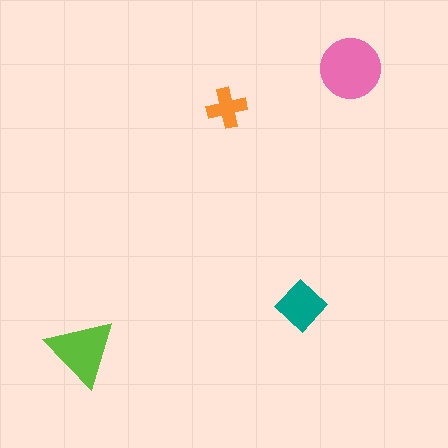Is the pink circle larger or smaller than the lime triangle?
Larger.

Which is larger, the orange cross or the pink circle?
The pink circle.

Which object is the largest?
The pink circle.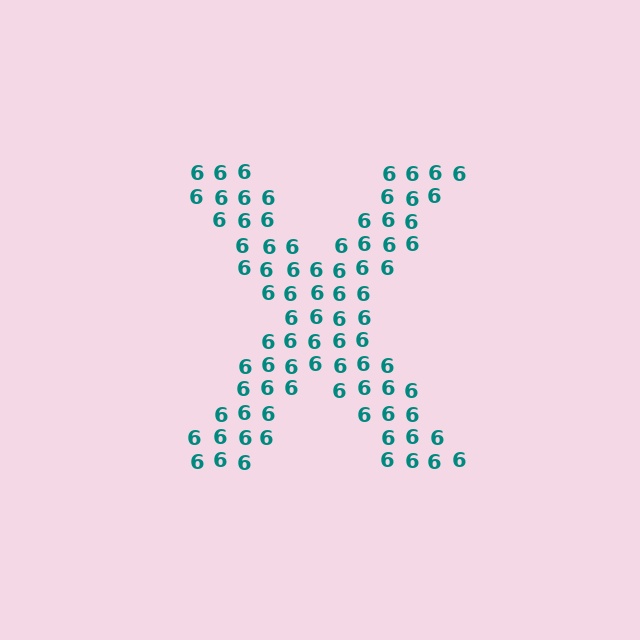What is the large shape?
The large shape is the letter X.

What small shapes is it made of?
It is made of small digit 6's.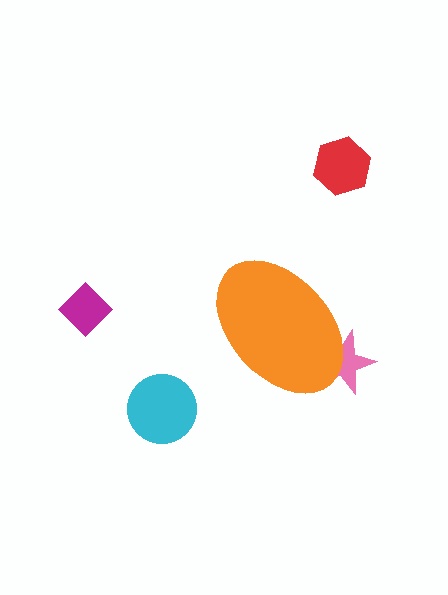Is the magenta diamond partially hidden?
No, the magenta diamond is fully visible.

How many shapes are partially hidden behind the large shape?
1 shape is partially hidden.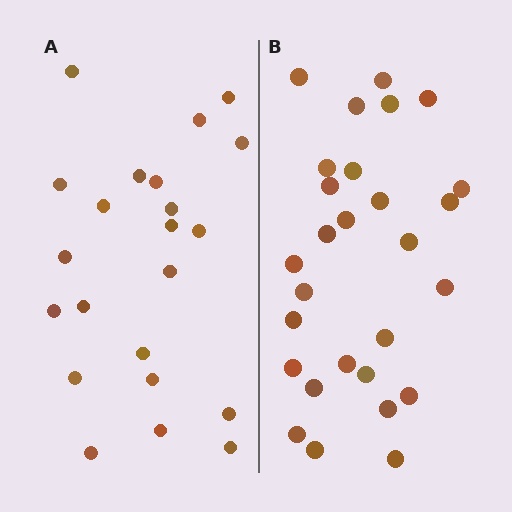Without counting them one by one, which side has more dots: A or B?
Region B (the right region) has more dots.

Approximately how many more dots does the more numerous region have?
Region B has about 6 more dots than region A.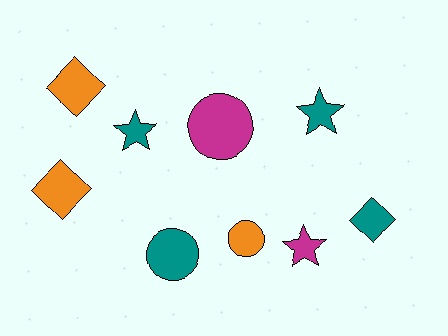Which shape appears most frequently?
Circle, with 3 objects.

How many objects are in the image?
There are 9 objects.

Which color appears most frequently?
Teal, with 4 objects.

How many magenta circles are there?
There is 1 magenta circle.